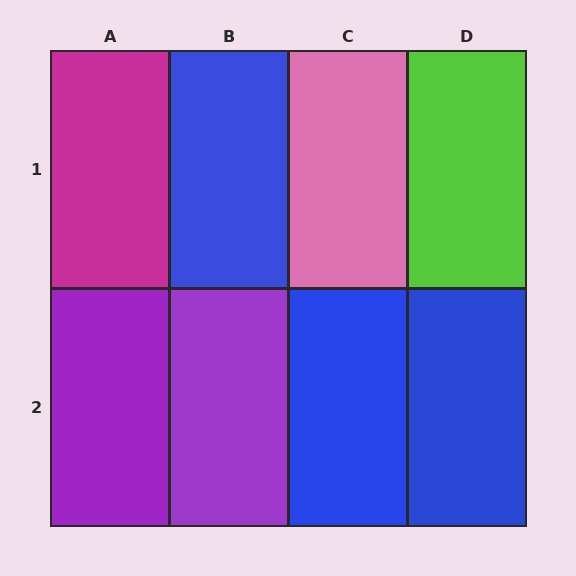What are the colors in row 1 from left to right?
Magenta, blue, pink, lime.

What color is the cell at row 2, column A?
Purple.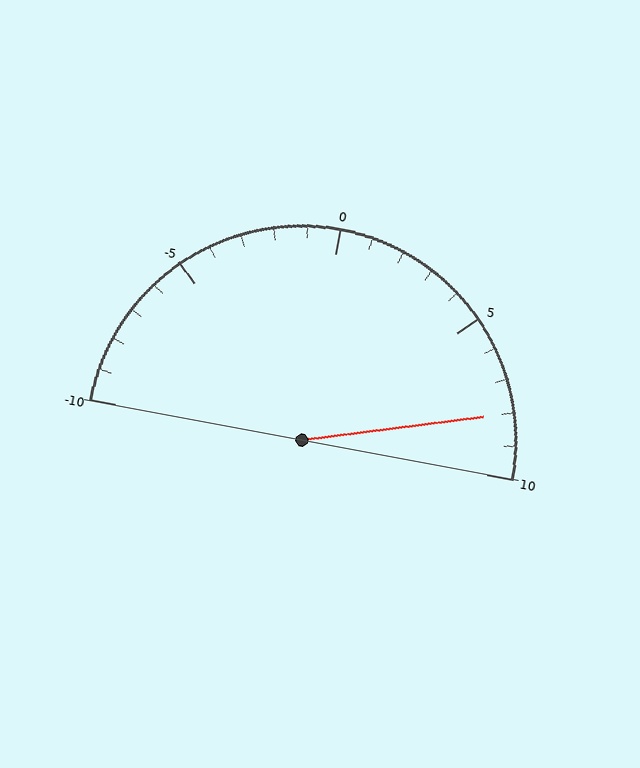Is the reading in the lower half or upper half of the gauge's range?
The reading is in the upper half of the range (-10 to 10).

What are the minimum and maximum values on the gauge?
The gauge ranges from -10 to 10.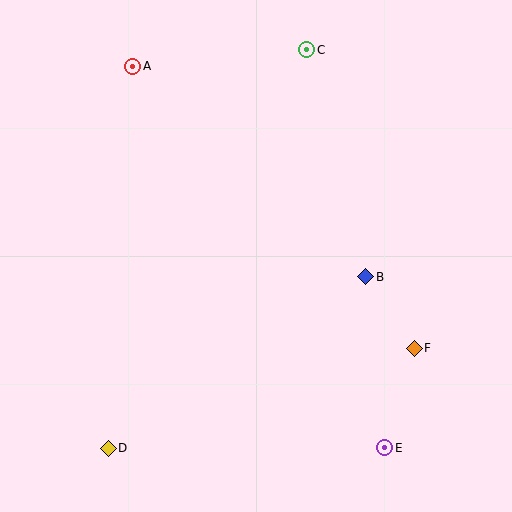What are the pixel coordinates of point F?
Point F is at (414, 348).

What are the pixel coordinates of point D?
Point D is at (108, 448).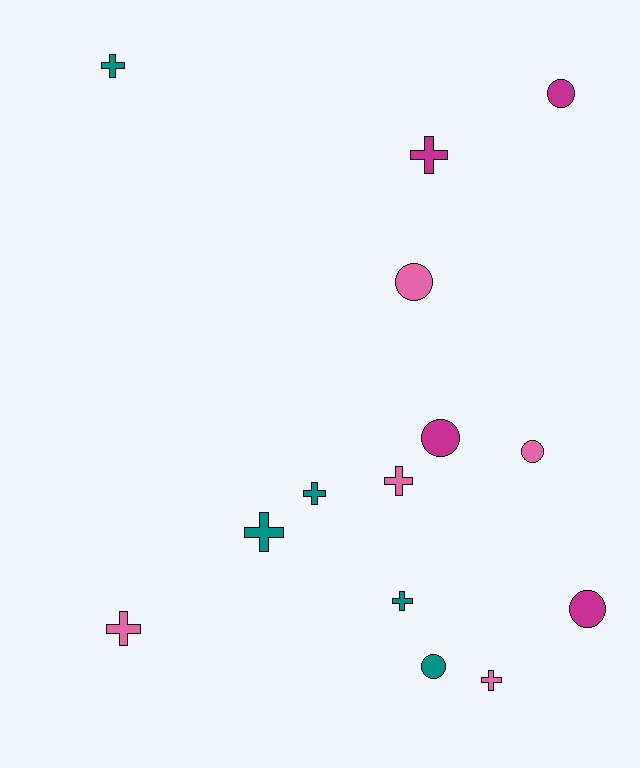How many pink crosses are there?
There are 3 pink crosses.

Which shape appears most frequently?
Cross, with 8 objects.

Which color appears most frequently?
Teal, with 5 objects.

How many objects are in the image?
There are 14 objects.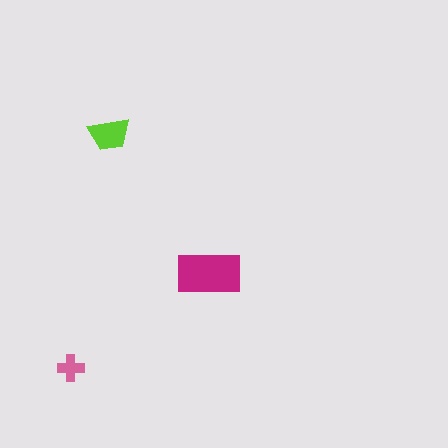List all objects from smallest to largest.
The pink cross, the lime trapezoid, the magenta rectangle.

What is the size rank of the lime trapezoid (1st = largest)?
2nd.